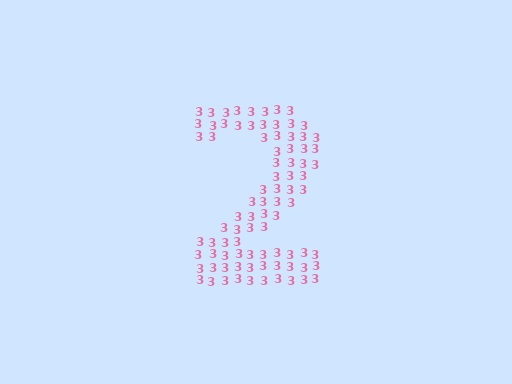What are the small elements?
The small elements are digit 3's.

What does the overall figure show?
The overall figure shows the digit 2.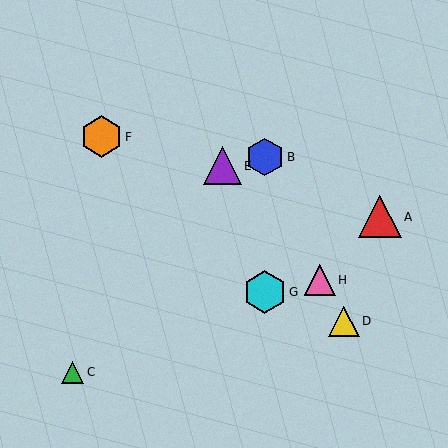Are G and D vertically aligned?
No, G is at x≈265 and D is at x≈344.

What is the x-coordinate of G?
Object G is at x≈265.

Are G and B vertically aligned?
Yes, both are at x≈265.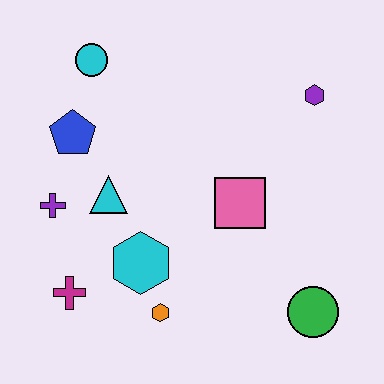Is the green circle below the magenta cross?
Yes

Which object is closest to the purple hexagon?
The pink square is closest to the purple hexagon.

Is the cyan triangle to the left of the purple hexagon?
Yes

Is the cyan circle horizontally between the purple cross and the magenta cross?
No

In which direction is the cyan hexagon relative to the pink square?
The cyan hexagon is to the left of the pink square.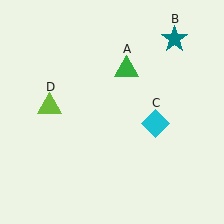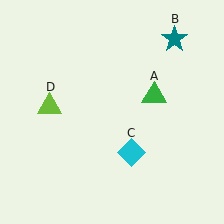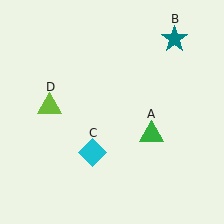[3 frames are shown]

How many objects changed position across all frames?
2 objects changed position: green triangle (object A), cyan diamond (object C).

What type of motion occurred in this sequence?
The green triangle (object A), cyan diamond (object C) rotated clockwise around the center of the scene.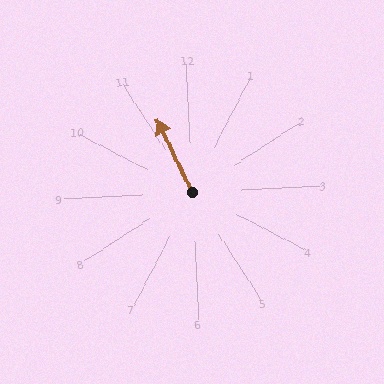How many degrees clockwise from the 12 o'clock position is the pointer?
Approximately 337 degrees.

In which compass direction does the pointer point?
Northwest.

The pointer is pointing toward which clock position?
Roughly 11 o'clock.